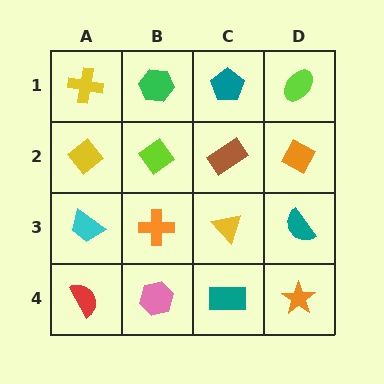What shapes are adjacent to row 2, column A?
A yellow cross (row 1, column A), a cyan trapezoid (row 3, column A), a lime diamond (row 2, column B).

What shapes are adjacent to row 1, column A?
A yellow diamond (row 2, column A), a green hexagon (row 1, column B).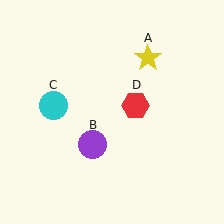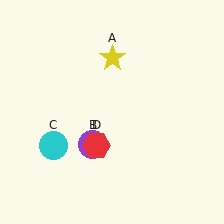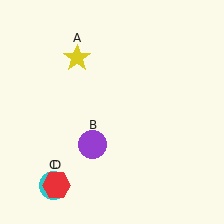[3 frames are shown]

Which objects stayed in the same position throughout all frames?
Purple circle (object B) remained stationary.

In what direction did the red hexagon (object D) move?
The red hexagon (object D) moved down and to the left.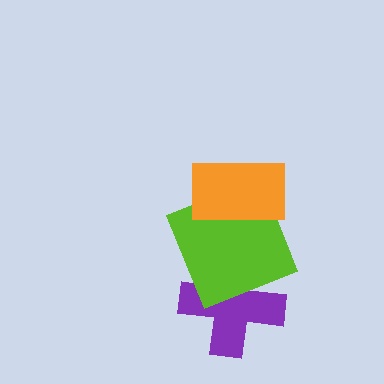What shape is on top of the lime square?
The orange rectangle is on top of the lime square.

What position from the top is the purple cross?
The purple cross is 3rd from the top.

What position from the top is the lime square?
The lime square is 2nd from the top.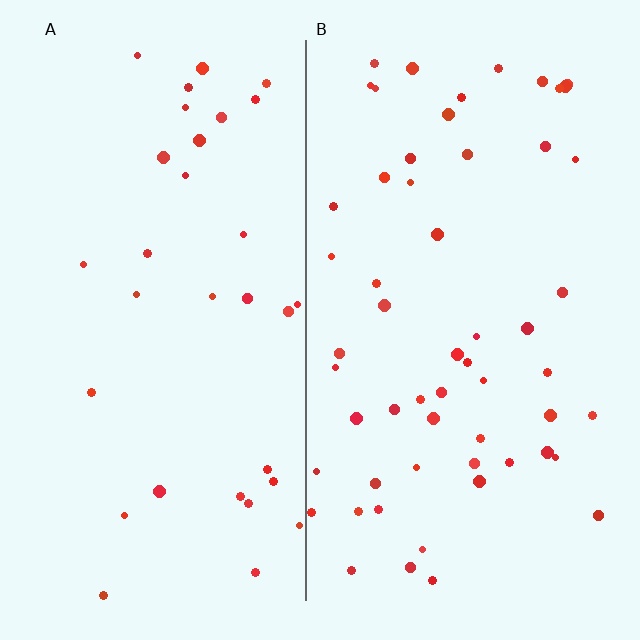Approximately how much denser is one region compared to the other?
Approximately 1.8× — region B over region A.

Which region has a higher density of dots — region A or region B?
B (the right).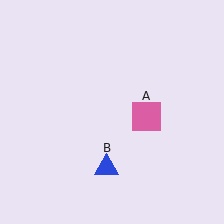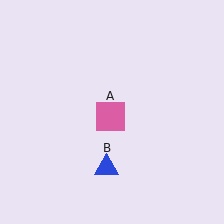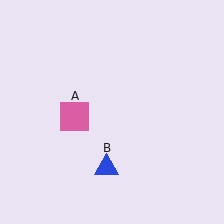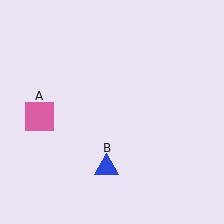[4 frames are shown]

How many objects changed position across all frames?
1 object changed position: pink square (object A).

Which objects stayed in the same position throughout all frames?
Blue triangle (object B) remained stationary.